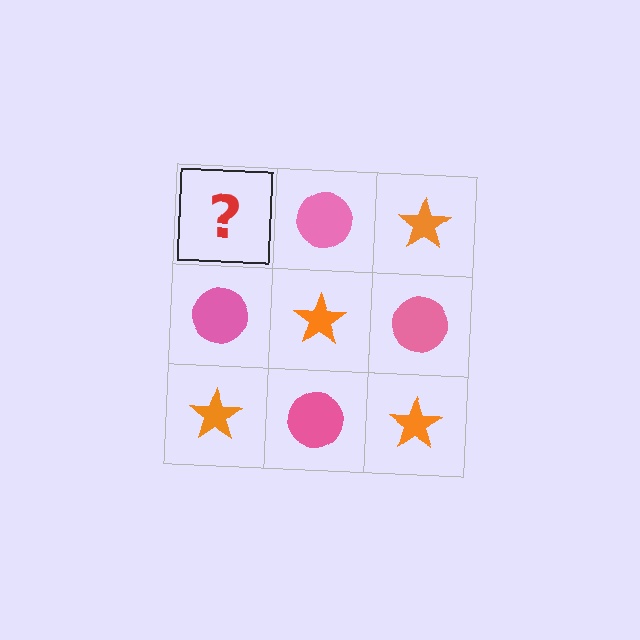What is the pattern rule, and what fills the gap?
The rule is that it alternates orange star and pink circle in a checkerboard pattern. The gap should be filled with an orange star.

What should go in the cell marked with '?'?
The missing cell should contain an orange star.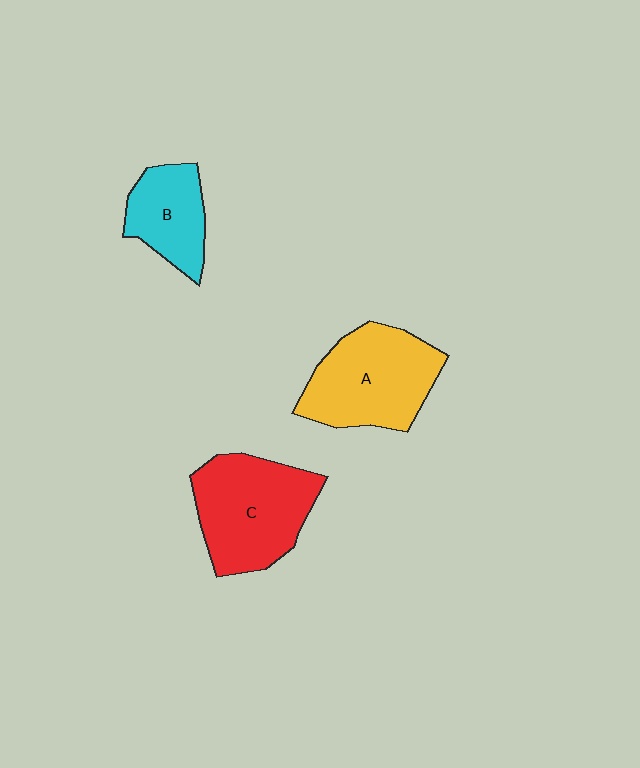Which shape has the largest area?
Shape C (red).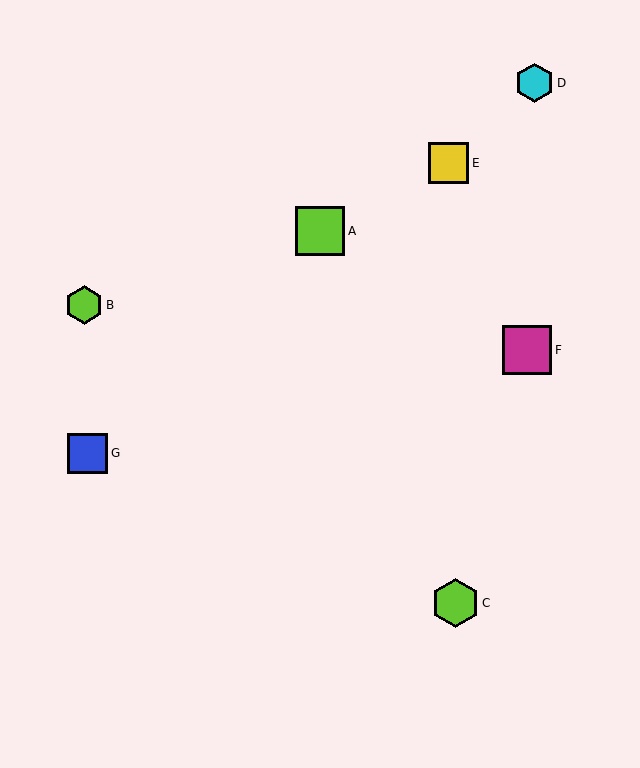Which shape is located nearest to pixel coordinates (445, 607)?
The lime hexagon (labeled C) at (455, 603) is nearest to that location.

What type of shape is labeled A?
Shape A is a lime square.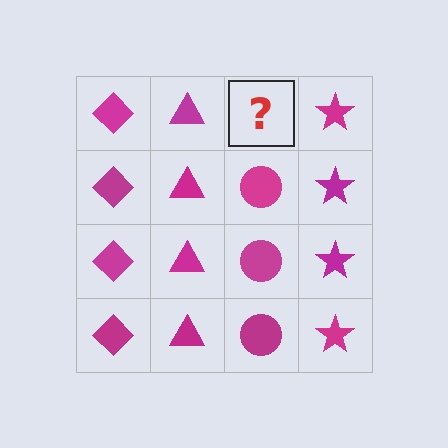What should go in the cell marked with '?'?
The missing cell should contain a magenta circle.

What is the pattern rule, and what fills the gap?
The rule is that each column has a consistent shape. The gap should be filled with a magenta circle.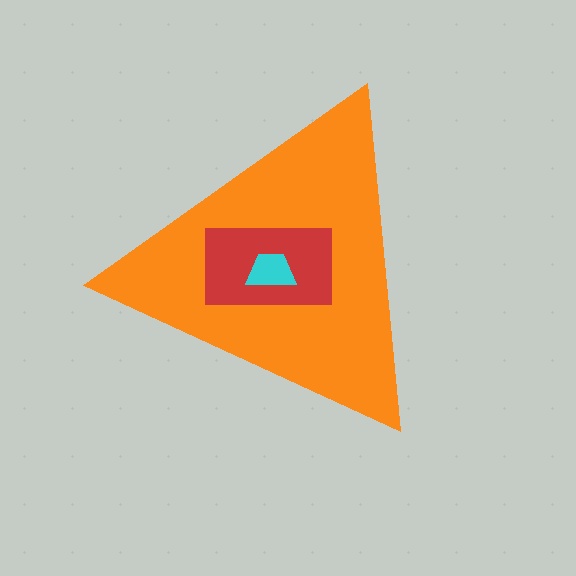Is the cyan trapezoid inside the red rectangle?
Yes.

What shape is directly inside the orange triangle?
The red rectangle.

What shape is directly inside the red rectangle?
The cyan trapezoid.